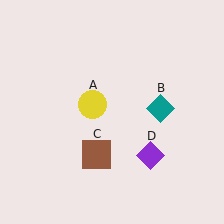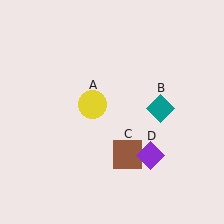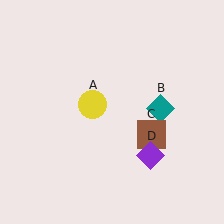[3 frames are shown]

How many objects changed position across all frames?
1 object changed position: brown square (object C).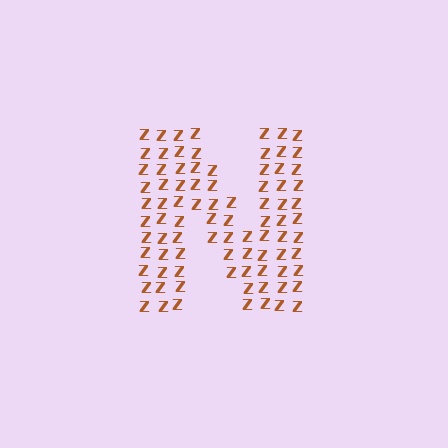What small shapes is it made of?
It is made of small letter Z's.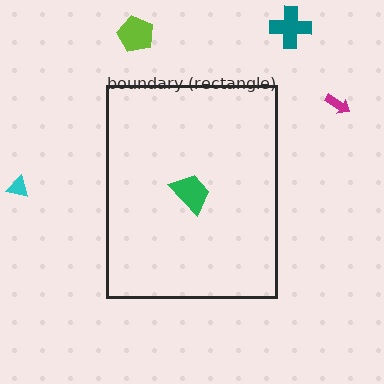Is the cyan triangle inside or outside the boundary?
Outside.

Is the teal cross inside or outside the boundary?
Outside.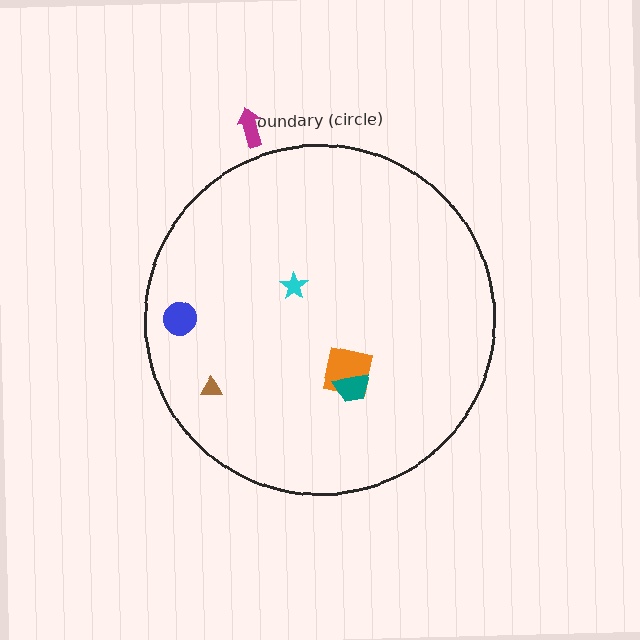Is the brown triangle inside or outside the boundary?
Inside.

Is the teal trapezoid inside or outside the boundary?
Inside.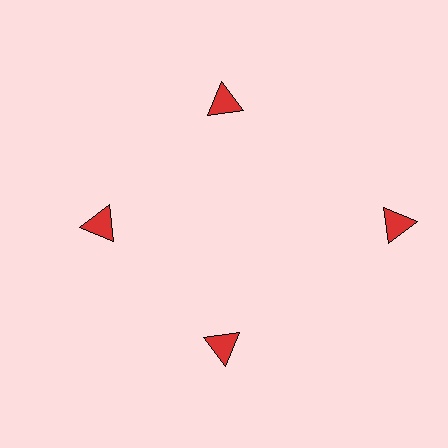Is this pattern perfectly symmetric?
No. The 4 red triangles are arranged in a ring, but one element near the 3 o'clock position is pushed outward from the center, breaking the 4-fold rotational symmetry.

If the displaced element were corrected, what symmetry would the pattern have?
It would have 4-fold rotational symmetry — the pattern would map onto itself every 90 degrees.